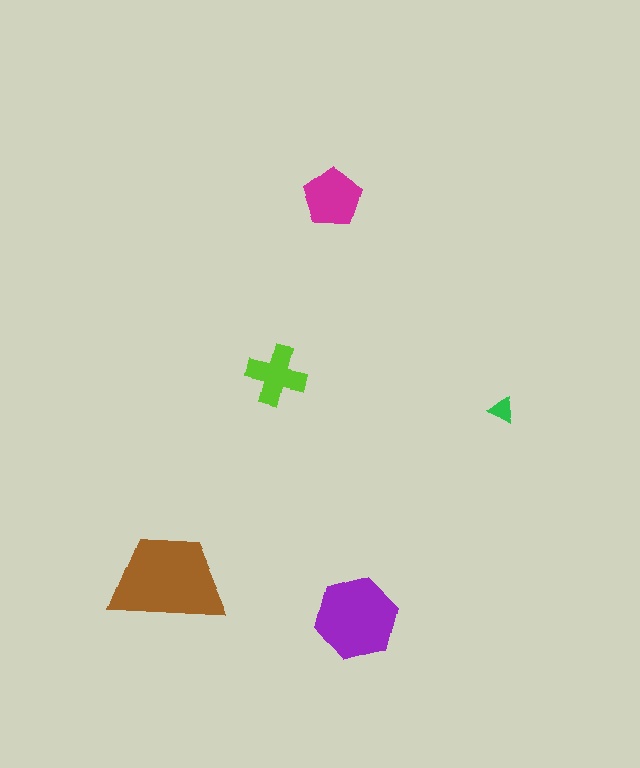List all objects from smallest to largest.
The green triangle, the lime cross, the magenta pentagon, the purple hexagon, the brown trapezoid.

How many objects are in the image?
There are 5 objects in the image.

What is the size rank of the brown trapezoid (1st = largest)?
1st.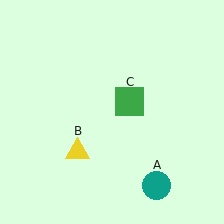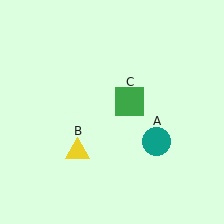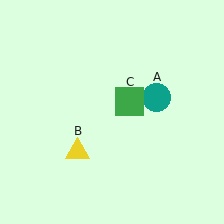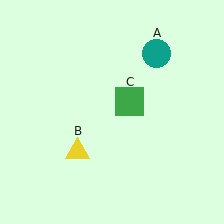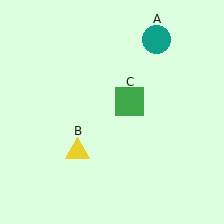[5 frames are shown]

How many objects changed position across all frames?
1 object changed position: teal circle (object A).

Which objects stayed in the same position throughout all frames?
Yellow triangle (object B) and green square (object C) remained stationary.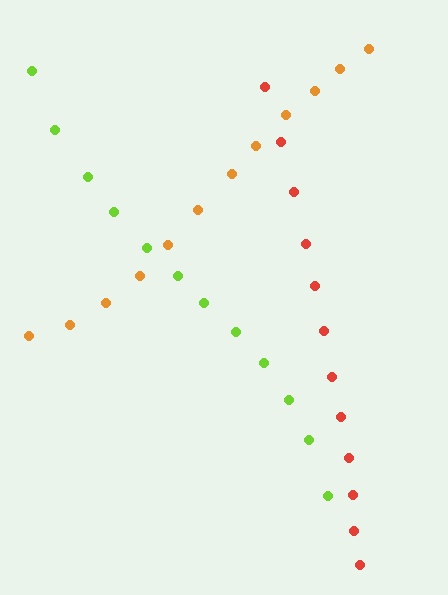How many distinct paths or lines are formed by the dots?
There are 3 distinct paths.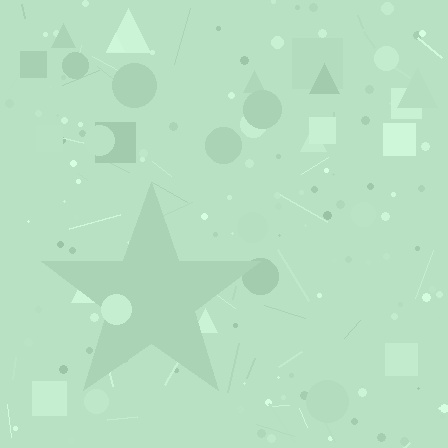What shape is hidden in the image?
A star is hidden in the image.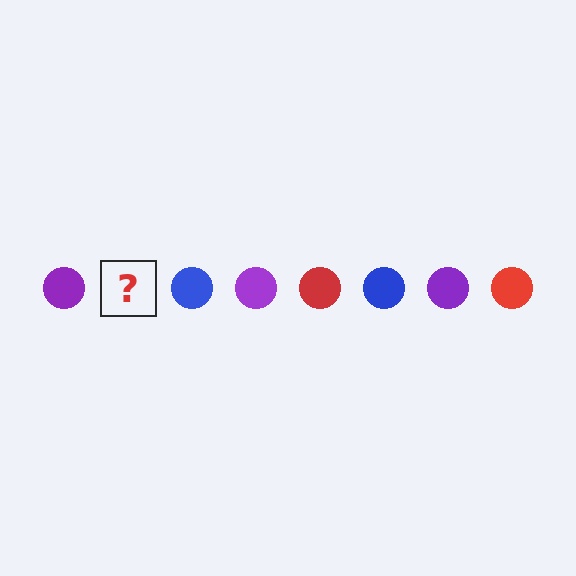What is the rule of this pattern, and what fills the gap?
The rule is that the pattern cycles through purple, red, blue circles. The gap should be filled with a red circle.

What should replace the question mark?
The question mark should be replaced with a red circle.